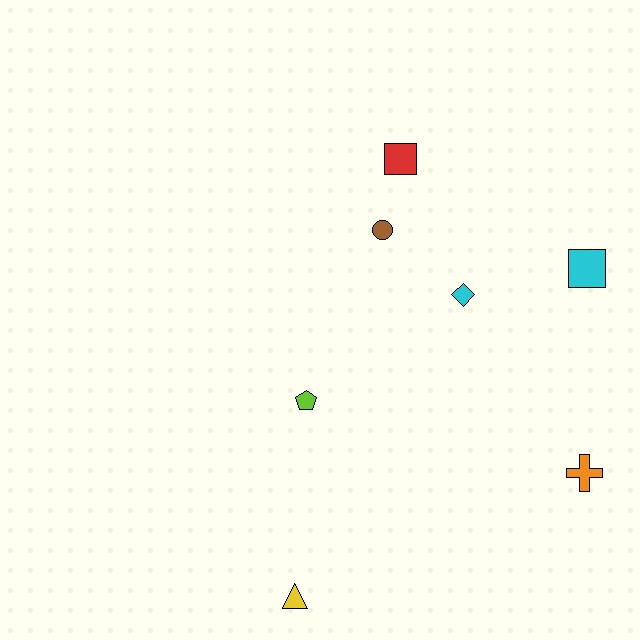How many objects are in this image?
There are 7 objects.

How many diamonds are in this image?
There is 1 diamond.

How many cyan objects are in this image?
There are 2 cyan objects.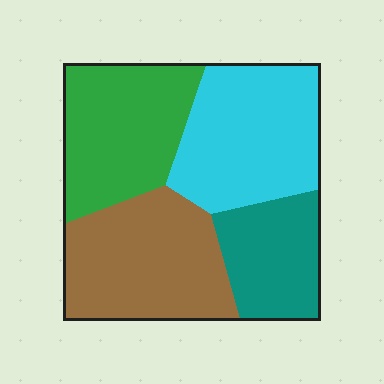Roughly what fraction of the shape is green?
Green takes up between a quarter and a half of the shape.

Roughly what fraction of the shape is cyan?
Cyan covers 28% of the shape.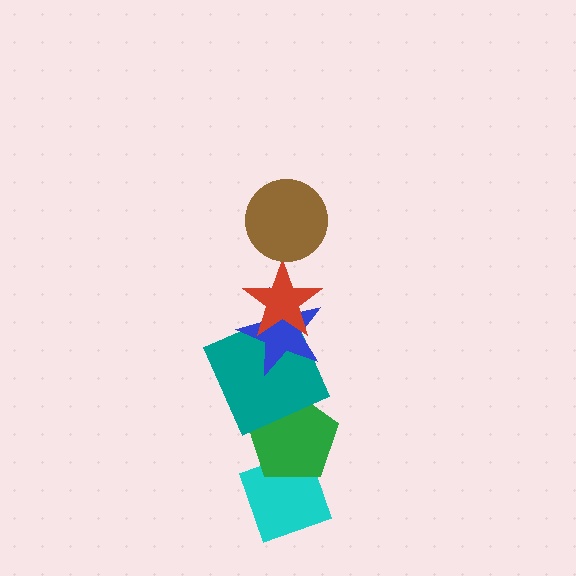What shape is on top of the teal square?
The blue star is on top of the teal square.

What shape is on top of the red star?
The brown circle is on top of the red star.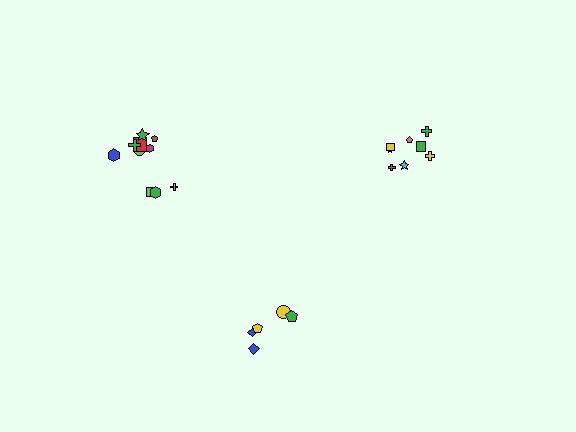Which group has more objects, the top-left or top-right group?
The top-left group.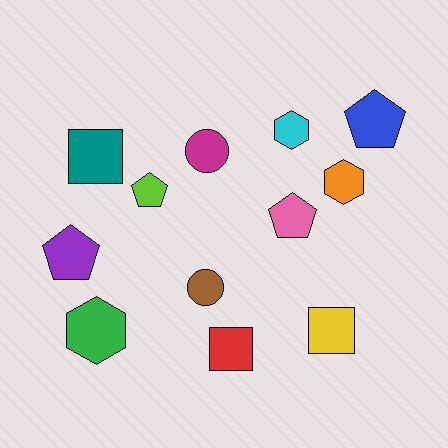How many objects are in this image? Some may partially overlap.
There are 12 objects.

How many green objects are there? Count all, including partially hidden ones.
There is 1 green object.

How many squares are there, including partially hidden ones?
There are 3 squares.